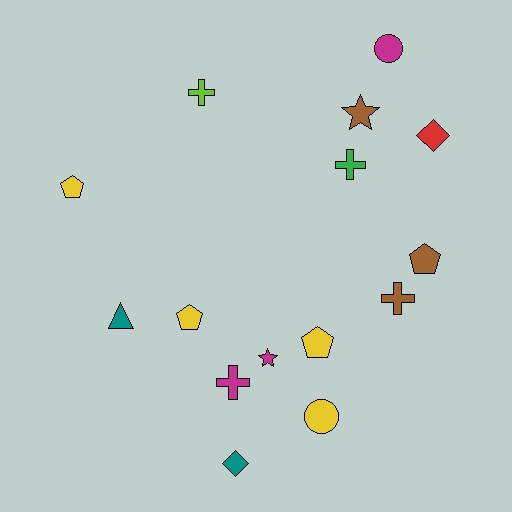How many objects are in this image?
There are 15 objects.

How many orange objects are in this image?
There are no orange objects.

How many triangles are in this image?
There is 1 triangle.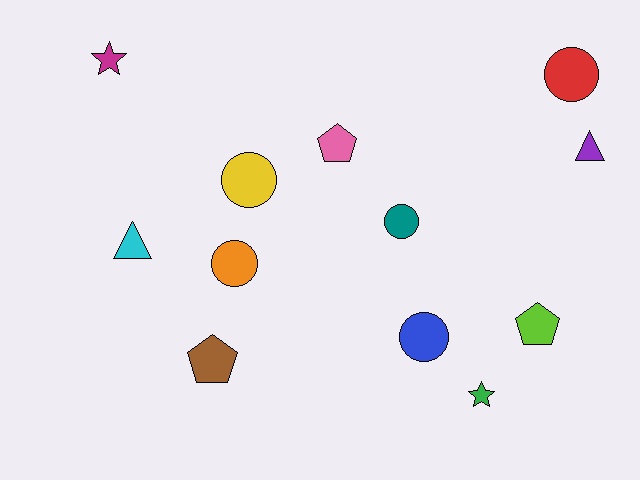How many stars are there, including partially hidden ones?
There are 2 stars.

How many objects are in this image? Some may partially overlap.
There are 12 objects.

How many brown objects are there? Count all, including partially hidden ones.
There is 1 brown object.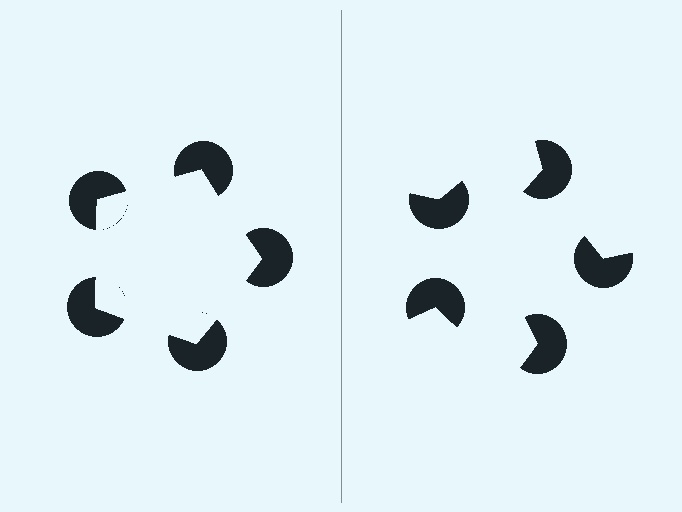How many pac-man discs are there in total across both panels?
10 — 5 on each side.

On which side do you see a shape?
An illusory pentagon appears on the left side. On the right side the wedge cuts are rotated, so no coherent shape forms.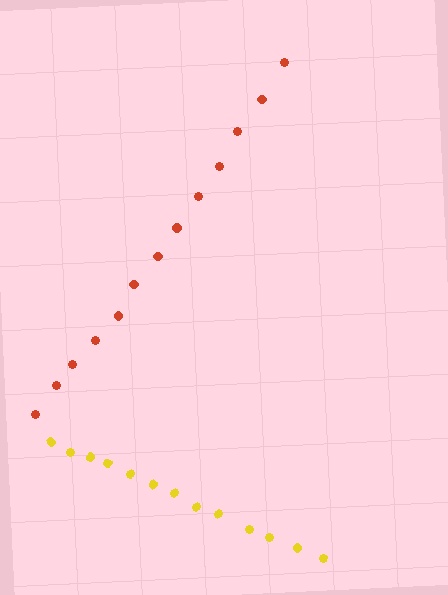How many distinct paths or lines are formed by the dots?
There are 2 distinct paths.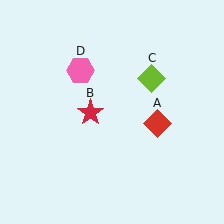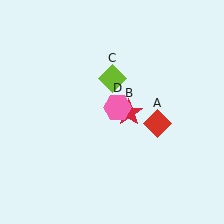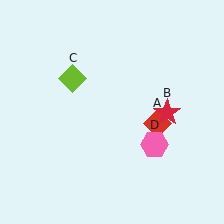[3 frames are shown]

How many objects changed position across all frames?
3 objects changed position: red star (object B), lime diamond (object C), pink hexagon (object D).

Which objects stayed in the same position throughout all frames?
Red diamond (object A) remained stationary.